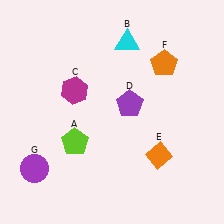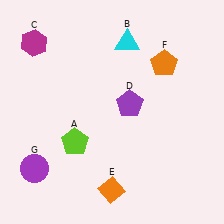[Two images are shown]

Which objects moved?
The objects that moved are: the magenta hexagon (C), the orange diamond (E).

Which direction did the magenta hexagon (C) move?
The magenta hexagon (C) moved up.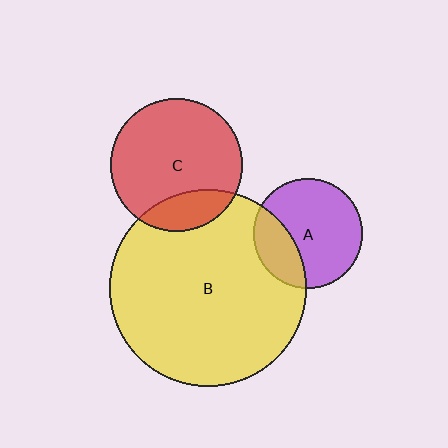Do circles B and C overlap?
Yes.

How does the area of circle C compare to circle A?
Approximately 1.5 times.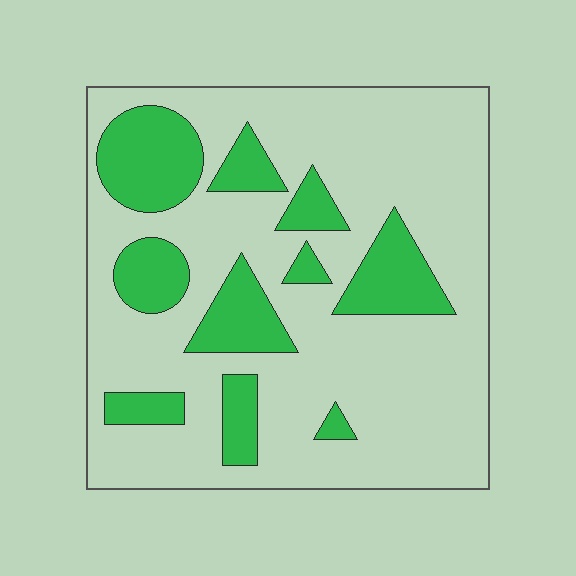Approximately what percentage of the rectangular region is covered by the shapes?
Approximately 25%.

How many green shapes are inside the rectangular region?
10.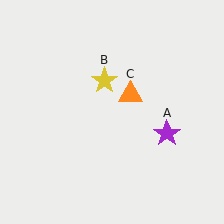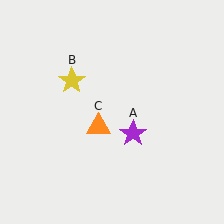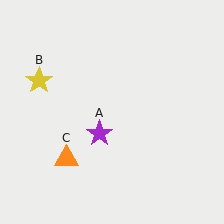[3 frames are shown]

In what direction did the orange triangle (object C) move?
The orange triangle (object C) moved down and to the left.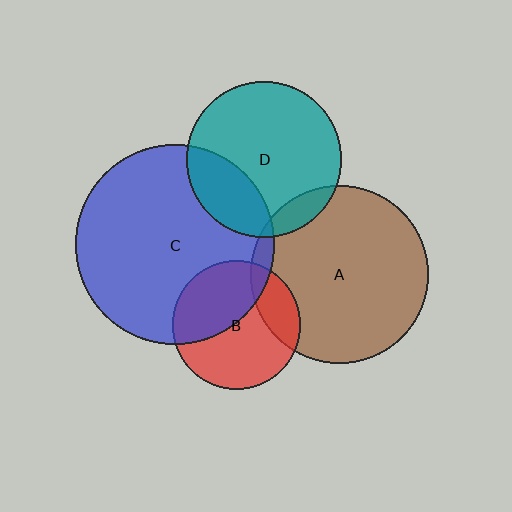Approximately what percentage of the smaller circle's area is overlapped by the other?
Approximately 10%.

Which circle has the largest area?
Circle C (blue).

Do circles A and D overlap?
Yes.